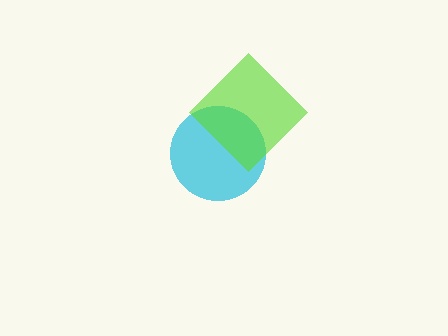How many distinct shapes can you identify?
There are 2 distinct shapes: a cyan circle, a lime diamond.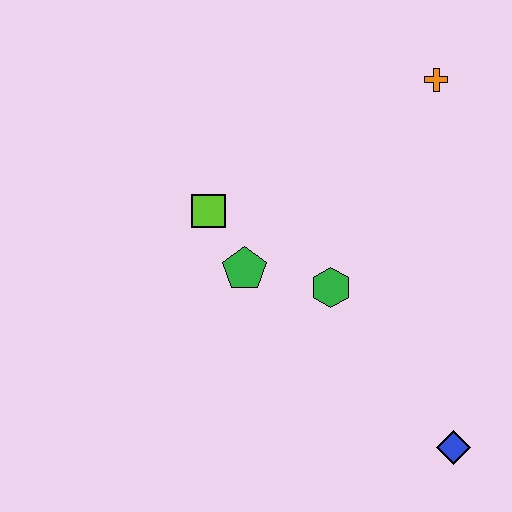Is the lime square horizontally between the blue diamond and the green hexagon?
No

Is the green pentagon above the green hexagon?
Yes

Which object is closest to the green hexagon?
The green pentagon is closest to the green hexagon.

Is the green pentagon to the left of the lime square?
No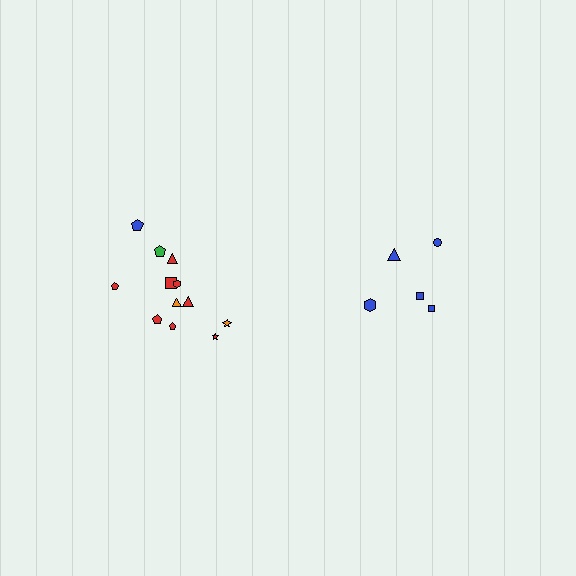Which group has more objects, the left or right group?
The left group.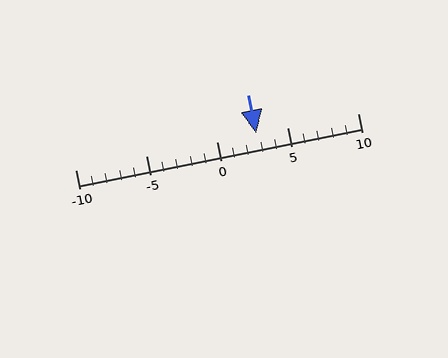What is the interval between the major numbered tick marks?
The major tick marks are spaced 5 units apart.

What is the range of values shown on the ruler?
The ruler shows values from -10 to 10.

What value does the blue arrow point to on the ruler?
The blue arrow points to approximately 3.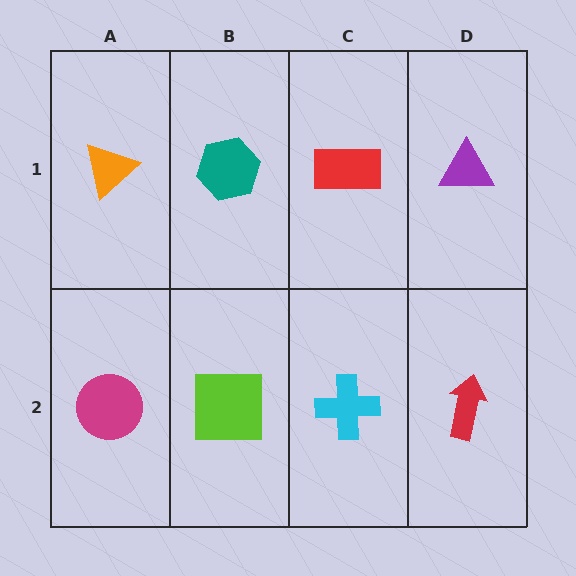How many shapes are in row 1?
4 shapes.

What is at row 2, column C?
A cyan cross.